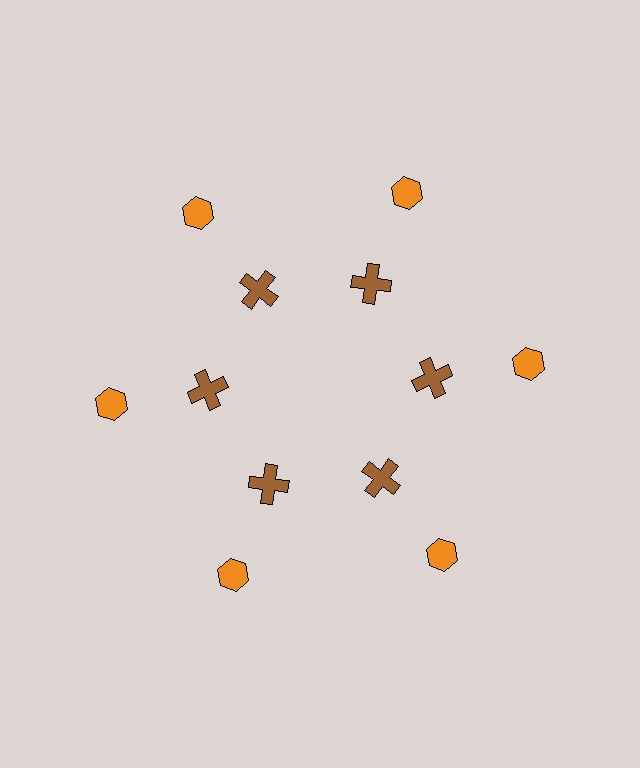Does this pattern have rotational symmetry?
Yes, this pattern has 6-fold rotational symmetry. It looks the same after rotating 60 degrees around the center.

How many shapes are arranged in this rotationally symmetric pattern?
There are 12 shapes, arranged in 6 groups of 2.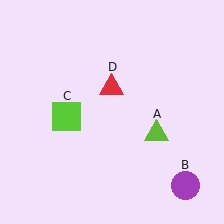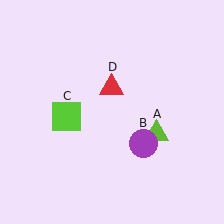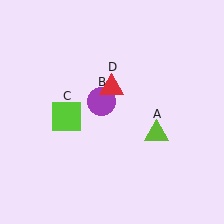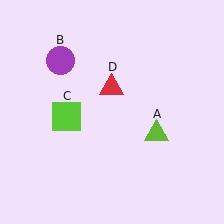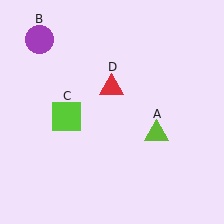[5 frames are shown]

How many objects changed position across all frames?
1 object changed position: purple circle (object B).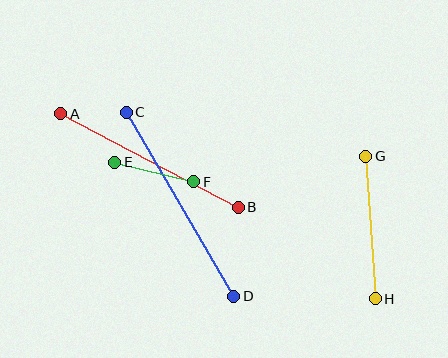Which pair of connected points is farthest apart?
Points C and D are farthest apart.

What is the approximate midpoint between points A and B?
The midpoint is at approximately (150, 160) pixels.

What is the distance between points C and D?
The distance is approximately 213 pixels.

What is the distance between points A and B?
The distance is approximately 201 pixels.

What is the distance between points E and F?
The distance is approximately 81 pixels.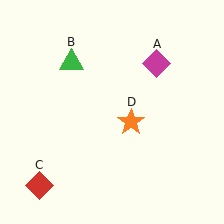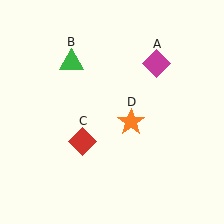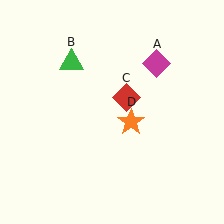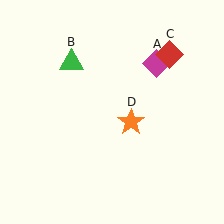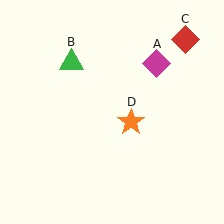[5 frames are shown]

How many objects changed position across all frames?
1 object changed position: red diamond (object C).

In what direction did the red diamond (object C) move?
The red diamond (object C) moved up and to the right.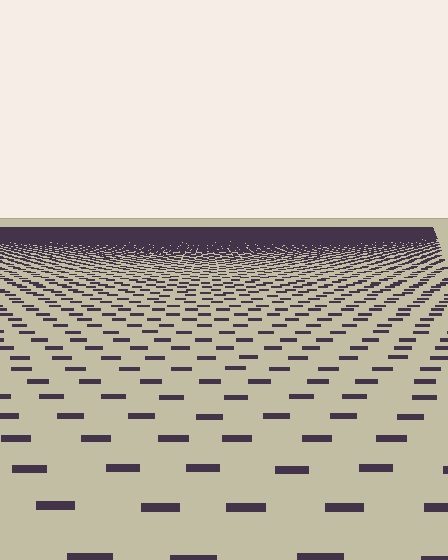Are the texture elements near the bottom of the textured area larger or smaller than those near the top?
Larger. Near the bottom, elements are closer to the viewer and appear at a bigger on-screen size.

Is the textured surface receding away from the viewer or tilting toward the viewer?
The surface is receding away from the viewer. Texture elements get smaller and denser toward the top.